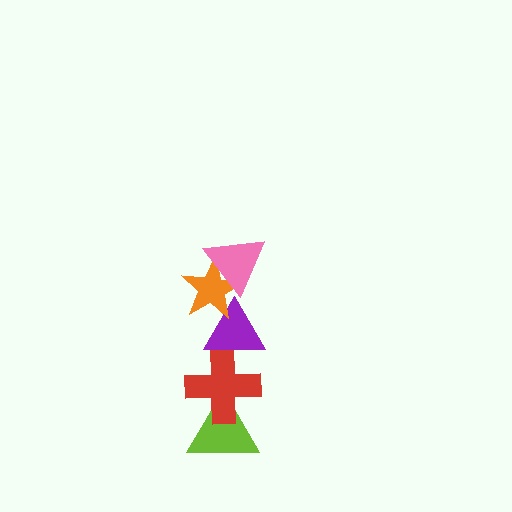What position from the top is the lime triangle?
The lime triangle is 5th from the top.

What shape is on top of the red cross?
The purple triangle is on top of the red cross.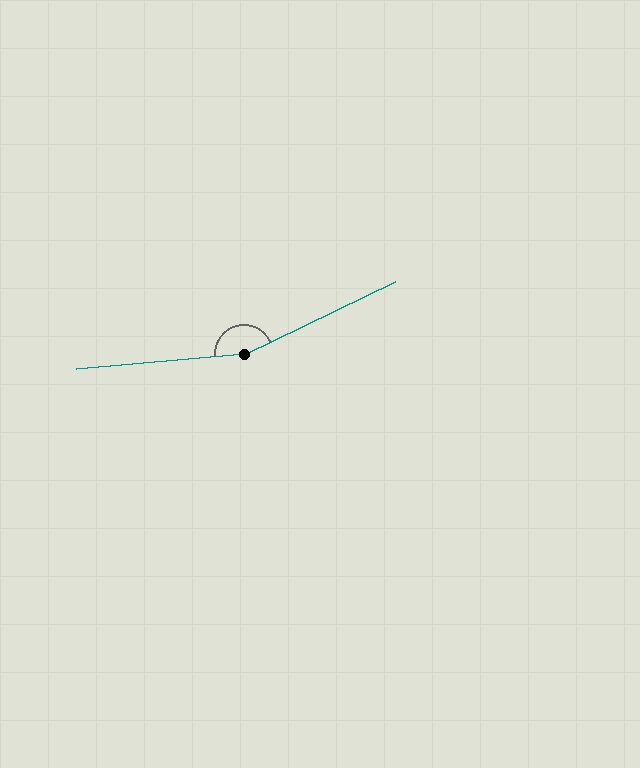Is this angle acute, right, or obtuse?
It is obtuse.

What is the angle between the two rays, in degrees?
Approximately 159 degrees.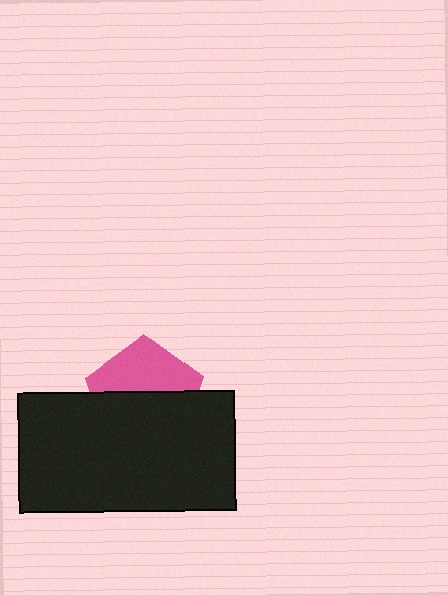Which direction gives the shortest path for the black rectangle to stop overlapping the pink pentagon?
Moving down gives the shortest separation.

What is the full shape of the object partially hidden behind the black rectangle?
The partially hidden object is a pink pentagon.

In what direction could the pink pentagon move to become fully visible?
The pink pentagon could move up. That would shift it out from behind the black rectangle entirely.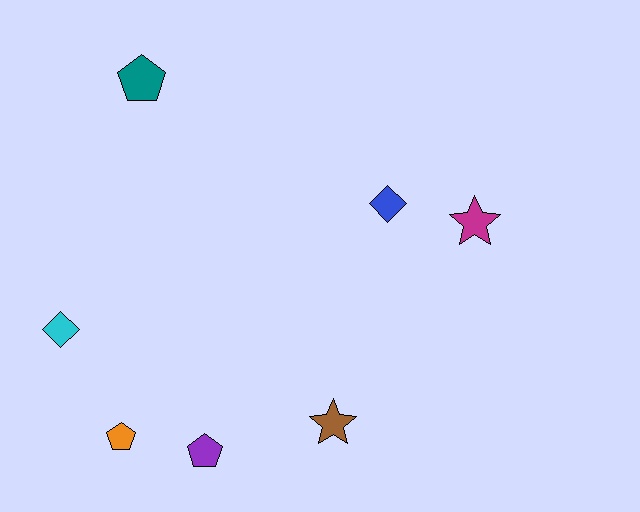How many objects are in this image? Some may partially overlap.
There are 7 objects.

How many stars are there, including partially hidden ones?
There are 2 stars.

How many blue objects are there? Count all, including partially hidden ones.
There is 1 blue object.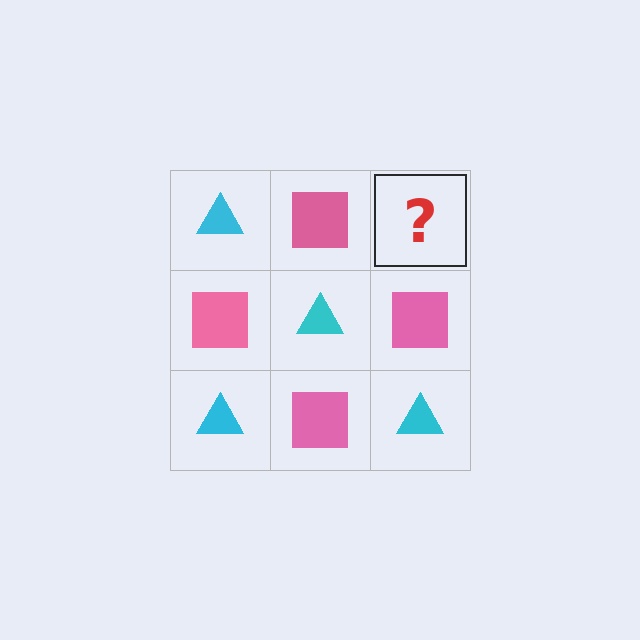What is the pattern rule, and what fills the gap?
The rule is that it alternates cyan triangle and pink square in a checkerboard pattern. The gap should be filled with a cyan triangle.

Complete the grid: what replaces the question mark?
The question mark should be replaced with a cyan triangle.